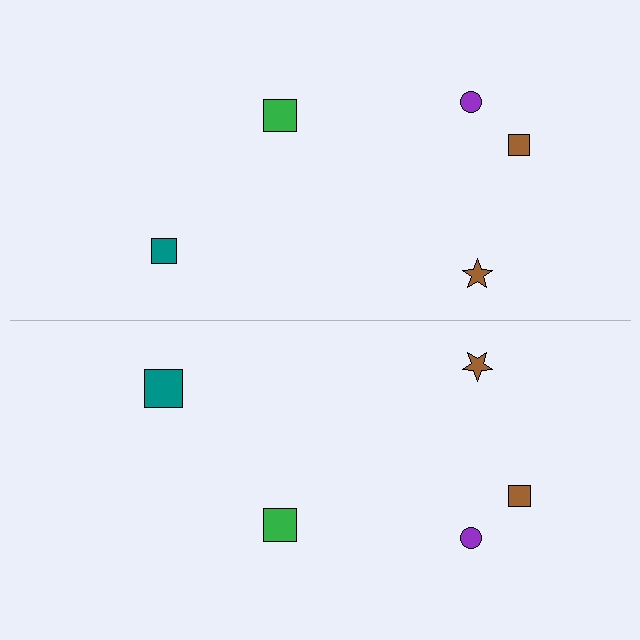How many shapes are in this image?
There are 10 shapes in this image.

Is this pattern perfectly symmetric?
No, the pattern is not perfectly symmetric. The teal square on the bottom side has a different size than its mirror counterpart.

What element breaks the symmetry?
The teal square on the bottom side has a different size than its mirror counterpart.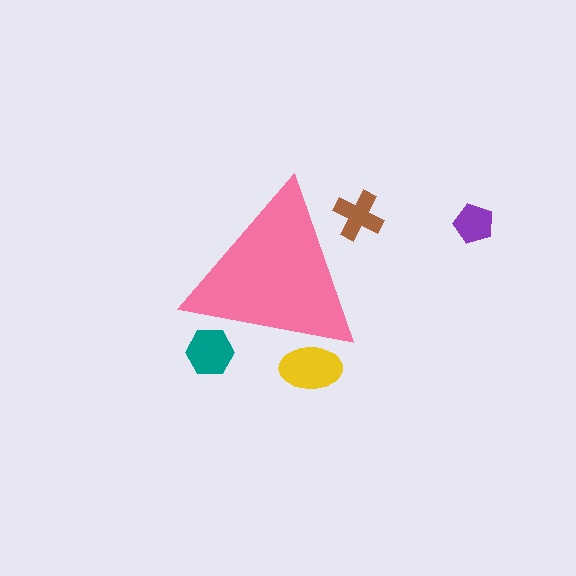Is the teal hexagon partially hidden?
Yes, the teal hexagon is partially hidden behind the pink triangle.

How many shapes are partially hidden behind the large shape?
3 shapes are partially hidden.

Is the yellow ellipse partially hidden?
Yes, the yellow ellipse is partially hidden behind the pink triangle.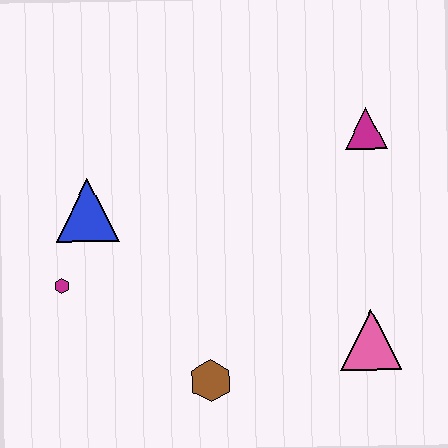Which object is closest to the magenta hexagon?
The blue triangle is closest to the magenta hexagon.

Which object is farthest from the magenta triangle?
The magenta hexagon is farthest from the magenta triangle.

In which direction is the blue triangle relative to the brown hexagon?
The blue triangle is above the brown hexagon.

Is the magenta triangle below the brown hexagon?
No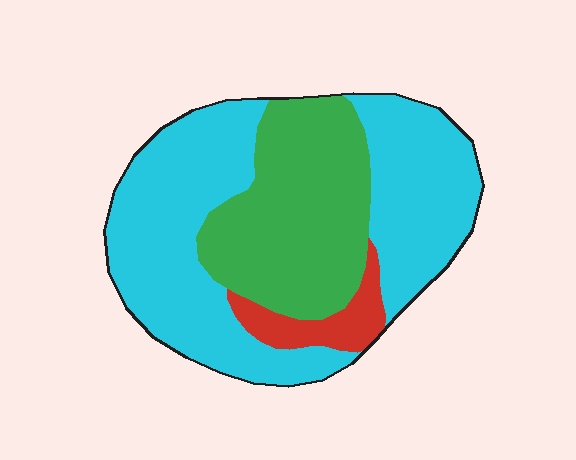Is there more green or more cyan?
Cyan.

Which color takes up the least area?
Red, at roughly 10%.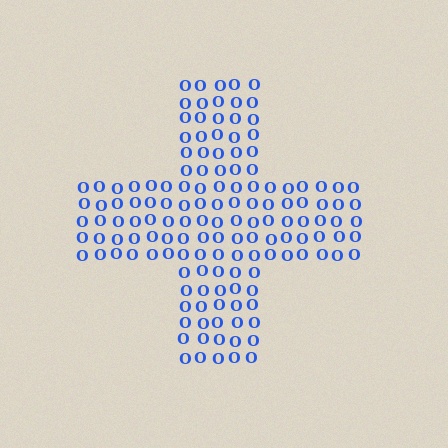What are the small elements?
The small elements are letter O's.